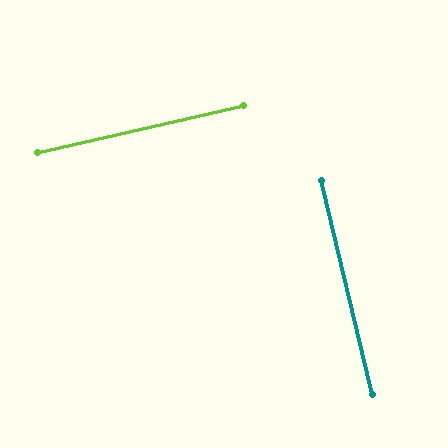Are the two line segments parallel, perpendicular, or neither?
Perpendicular — they meet at approximately 89°.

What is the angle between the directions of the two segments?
Approximately 89 degrees.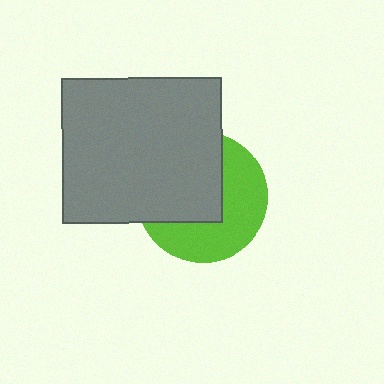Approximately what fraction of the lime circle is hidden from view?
Roughly 51% of the lime circle is hidden behind the gray rectangle.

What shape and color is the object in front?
The object in front is a gray rectangle.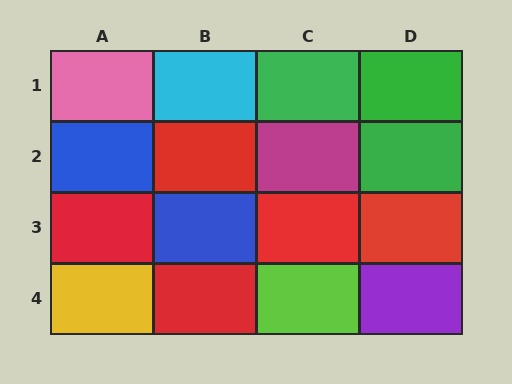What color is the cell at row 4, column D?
Purple.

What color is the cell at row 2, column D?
Green.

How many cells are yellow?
1 cell is yellow.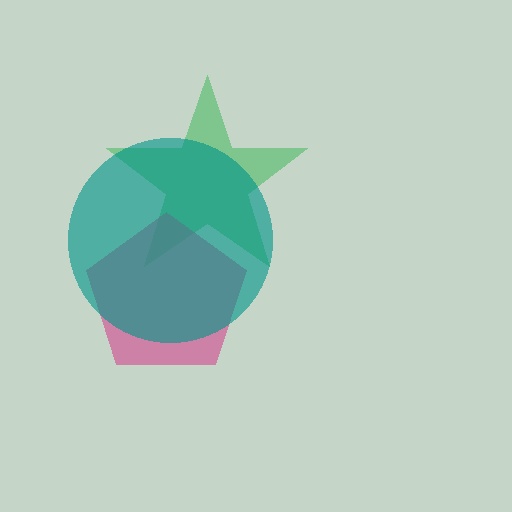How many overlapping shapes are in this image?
There are 3 overlapping shapes in the image.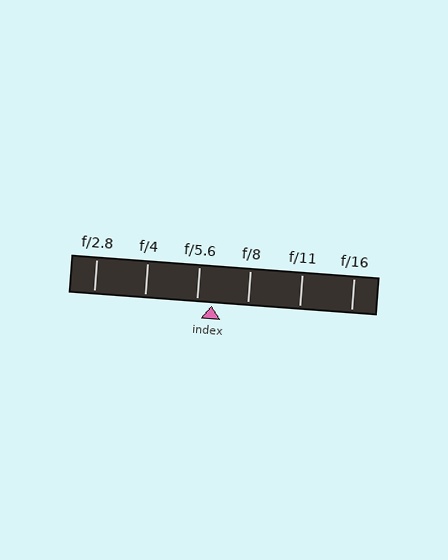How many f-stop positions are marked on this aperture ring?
There are 6 f-stop positions marked.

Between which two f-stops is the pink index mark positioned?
The index mark is between f/5.6 and f/8.